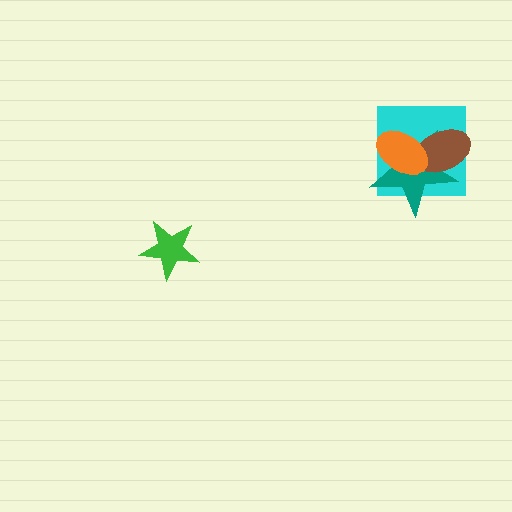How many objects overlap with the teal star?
3 objects overlap with the teal star.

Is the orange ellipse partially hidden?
No, no other shape covers it.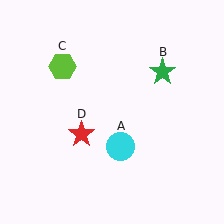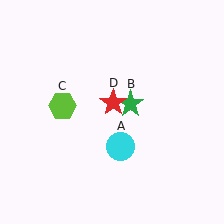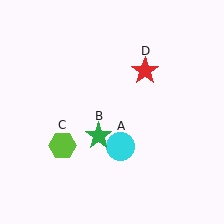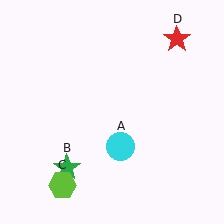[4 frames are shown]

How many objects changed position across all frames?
3 objects changed position: green star (object B), lime hexagon (object C), red star (object D).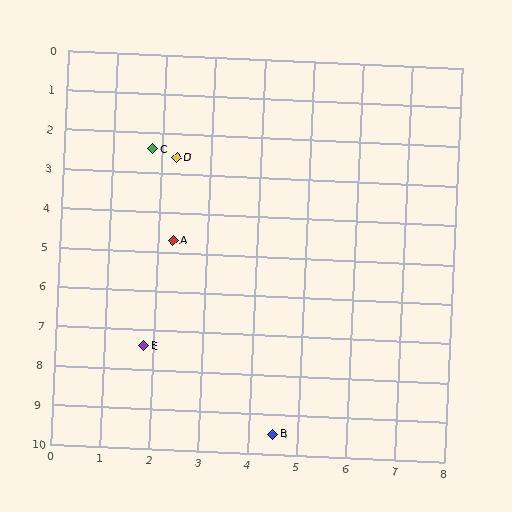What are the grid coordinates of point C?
Point C is at approximately (1.8, 2.4).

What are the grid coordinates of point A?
Point A is at approximately (2.3, 4.7).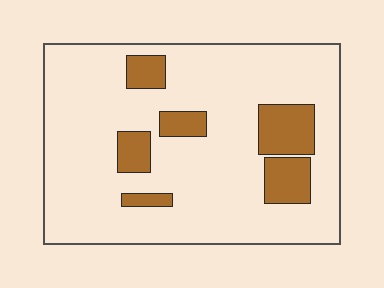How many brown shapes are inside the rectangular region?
6.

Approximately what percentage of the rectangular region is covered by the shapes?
Approximately 15%.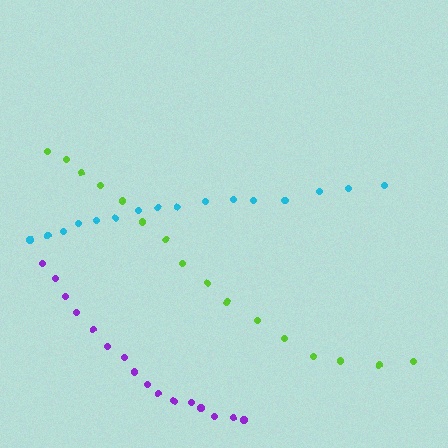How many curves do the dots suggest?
There are 3 distinct paths.